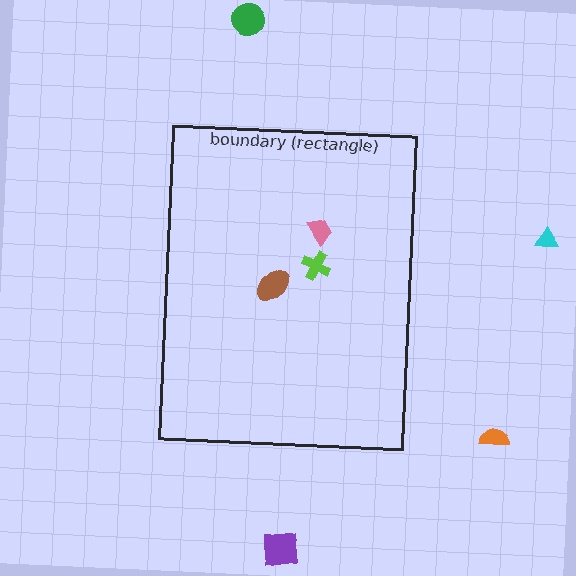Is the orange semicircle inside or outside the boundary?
Outside.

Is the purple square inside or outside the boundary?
Outside.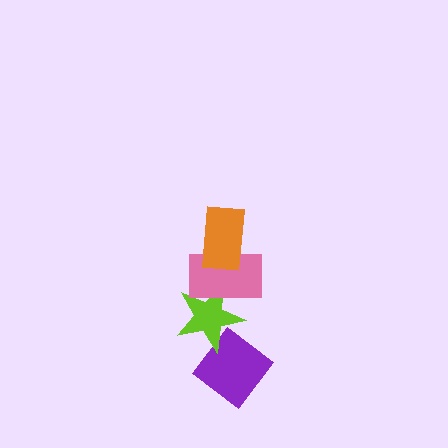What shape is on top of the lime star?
The pink rectangle is on top of the lime star.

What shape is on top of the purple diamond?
The lime star is on top of the purple diamond.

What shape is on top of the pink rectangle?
The orange rectangle is on top of the pink rectangle.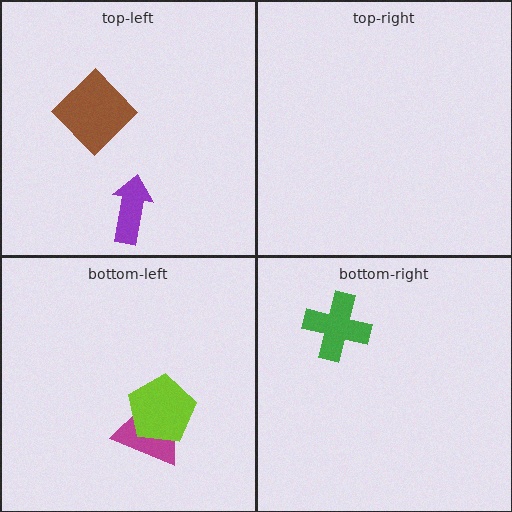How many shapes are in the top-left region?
2.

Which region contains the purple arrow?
The top-left region.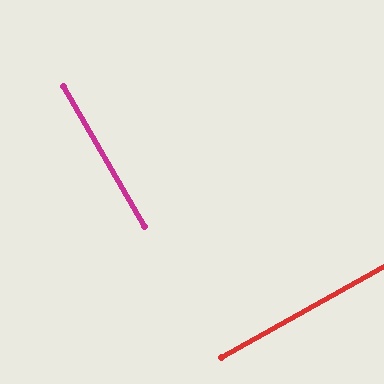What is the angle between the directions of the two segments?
Approximately 89 degrees.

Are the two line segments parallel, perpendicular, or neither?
Perpendicular — they meet at approximately 89°.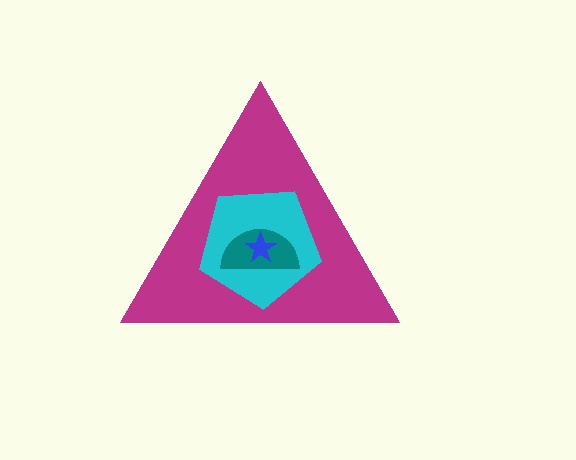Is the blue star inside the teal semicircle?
Yes.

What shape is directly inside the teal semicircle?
The blue star.